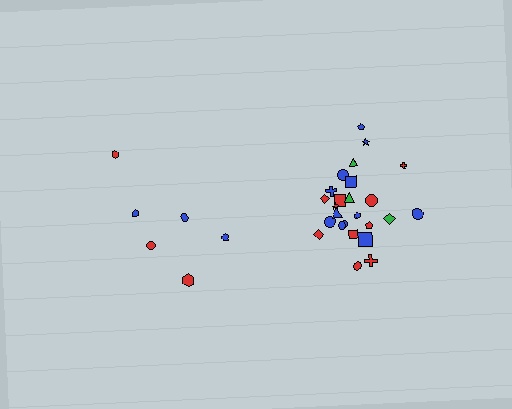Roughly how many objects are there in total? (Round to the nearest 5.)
Roughly 30 objects in total.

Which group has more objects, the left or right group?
The right group.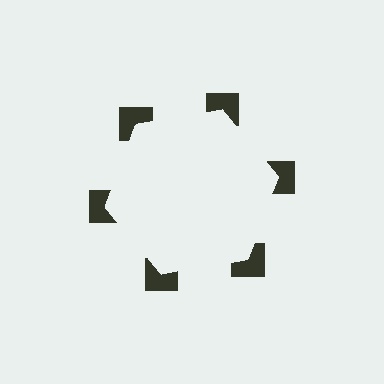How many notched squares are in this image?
There are 6 — one at each vertex of the illusory hexagon.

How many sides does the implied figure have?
6 sides.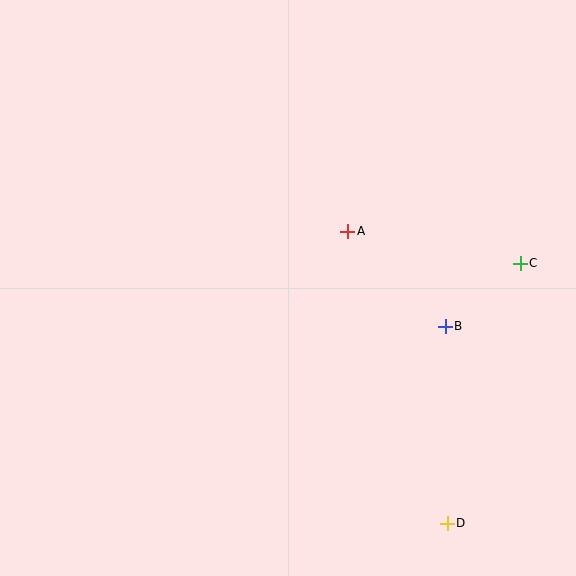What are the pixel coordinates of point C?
Point C is at (520, 263).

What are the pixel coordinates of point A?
Point A is at (347, 231).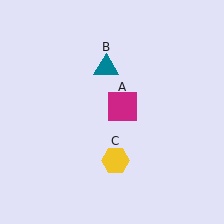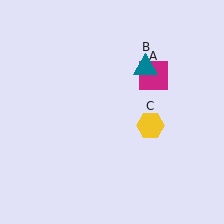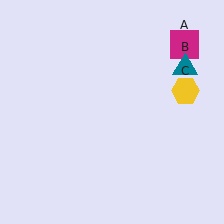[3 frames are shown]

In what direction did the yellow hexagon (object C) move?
The yellow hexagon (object C) moved up and to the right.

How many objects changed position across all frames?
3 objects changed position: magenta square (object A), teal triangle (object B), yellow hexagon (object C).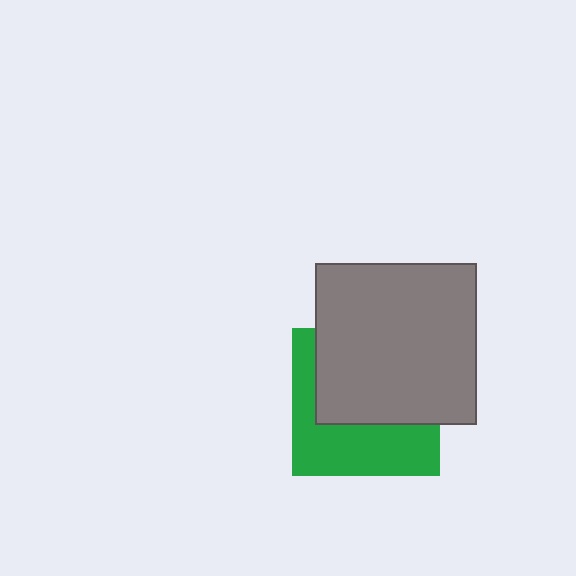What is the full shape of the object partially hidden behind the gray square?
The partially hidden object is a green square.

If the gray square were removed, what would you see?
You would see the complete green square.